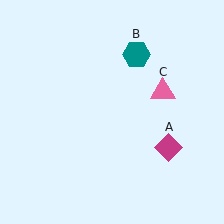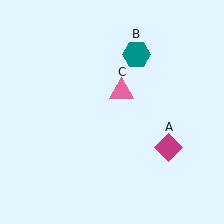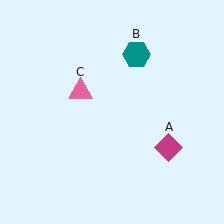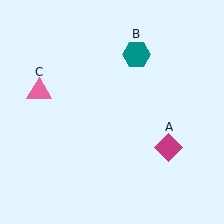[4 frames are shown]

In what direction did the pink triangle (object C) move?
The pink triangle (object C) moved left.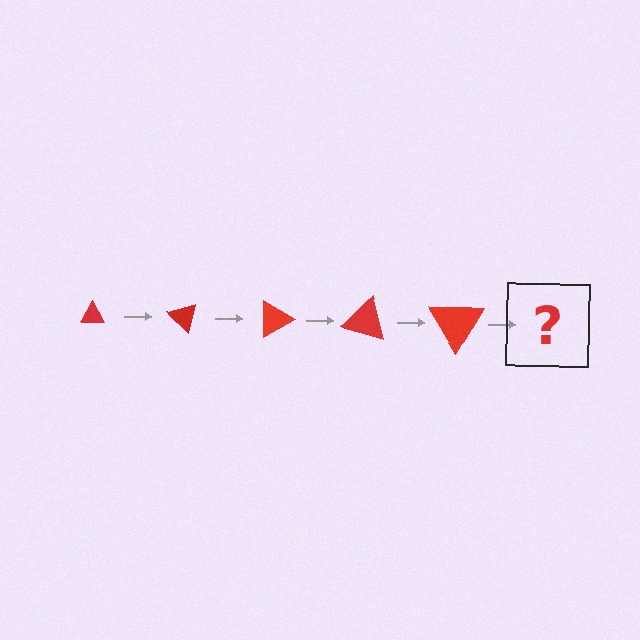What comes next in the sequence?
The next element should be a triangle, larger than the previous one and rotated 225 degrees from the start.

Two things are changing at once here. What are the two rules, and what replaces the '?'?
The two rules are that the triangle grows larger each step and it rotates 45 degrees each step. The '?' should be a triangle, larger than the previous one and rotated 225 degrees from the start.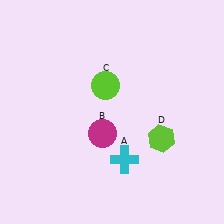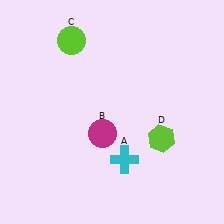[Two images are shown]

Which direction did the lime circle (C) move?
The lime circle (C) moved up.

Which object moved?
The lime circle (C) moved up.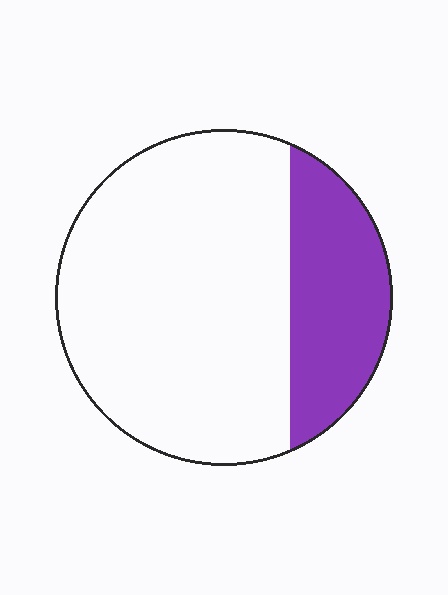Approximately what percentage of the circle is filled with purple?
Approximately 25%.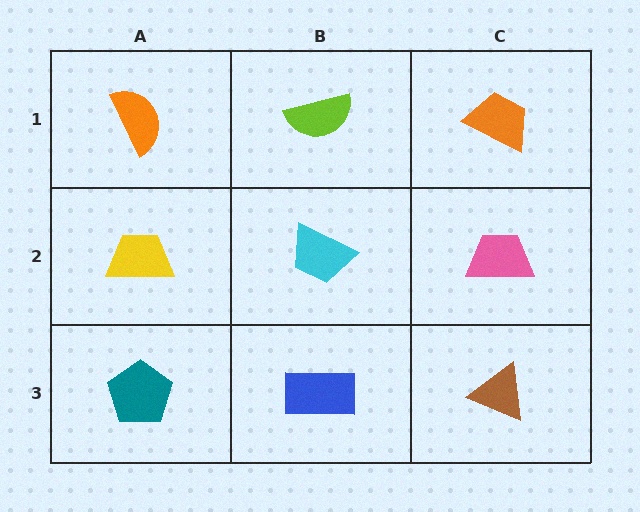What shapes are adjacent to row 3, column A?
A yellow trapezoid (row 2, column A), a blue rectangle (row 3, column B).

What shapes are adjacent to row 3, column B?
A cyan trapezoid (row 2, column B), a teal pentagon (row 3, column A), a brown triangle (row 3, column C).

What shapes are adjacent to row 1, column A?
A yellow trapezoid (row 2, column A), a lime semicircle (row 1, column B).